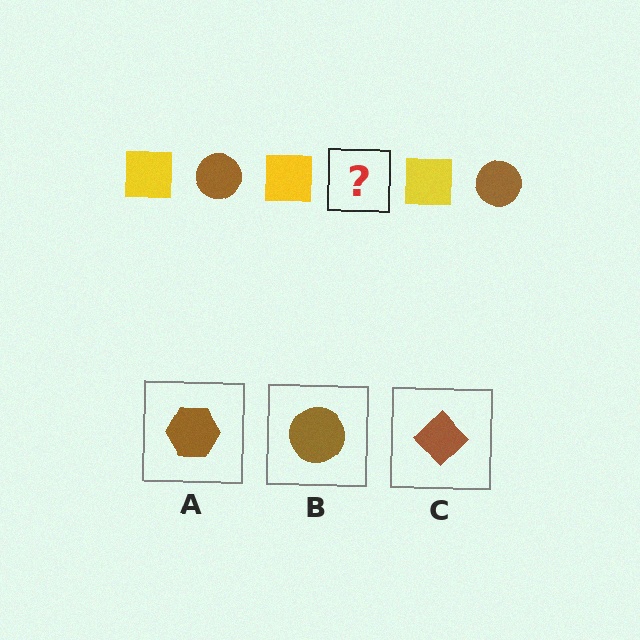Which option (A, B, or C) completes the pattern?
B.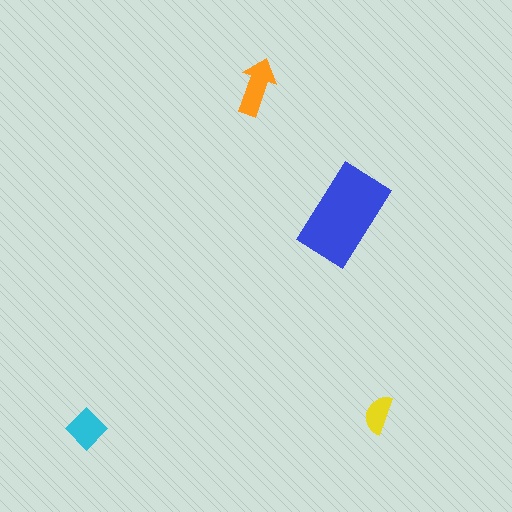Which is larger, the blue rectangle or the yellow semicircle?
The blue rectangle.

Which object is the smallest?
The yellow semicircle.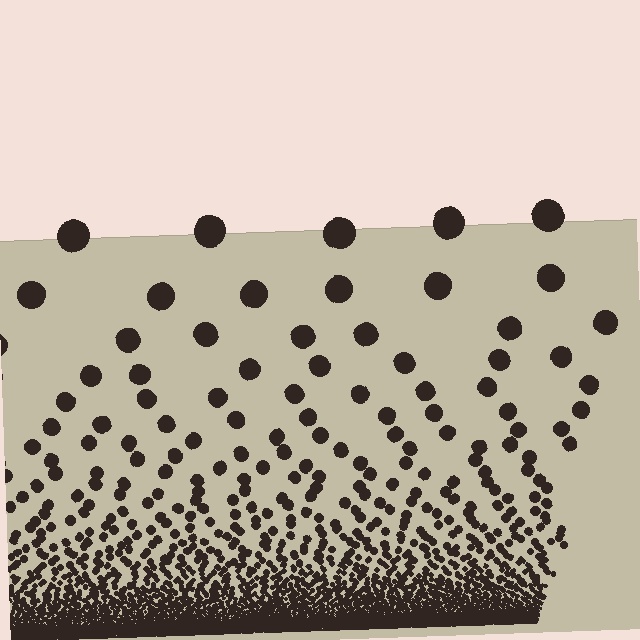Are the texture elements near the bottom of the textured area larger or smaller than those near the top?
Smaller. The gradient is inverted — elements near the bottom are smaller and denser.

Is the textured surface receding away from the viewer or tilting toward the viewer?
The surface appears to tilt toward the viewer. Texture elements get larger and sparser toward the top.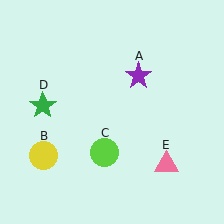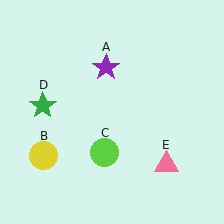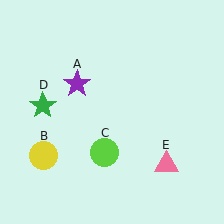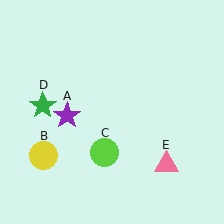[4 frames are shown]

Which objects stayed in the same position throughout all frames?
Yellow circle (object B) and lime circle (object C) and green star (object D) and pink triangle (object E) remained stationary.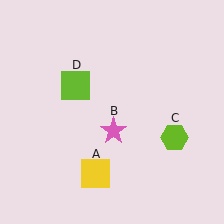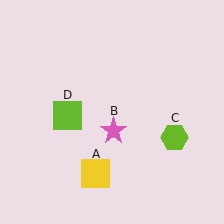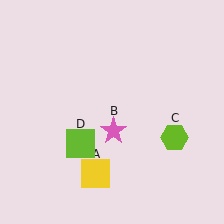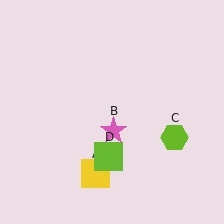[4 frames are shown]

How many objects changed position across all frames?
1 object changed position: lime square (object D).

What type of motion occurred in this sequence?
The lime square (object D) rotated counterclockwise around the center of the scene.